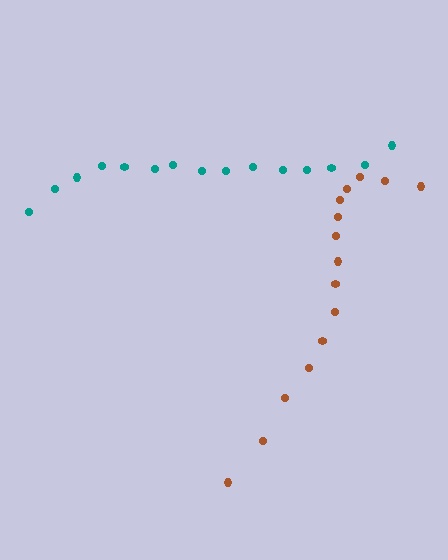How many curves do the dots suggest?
There are 2 distinct paths.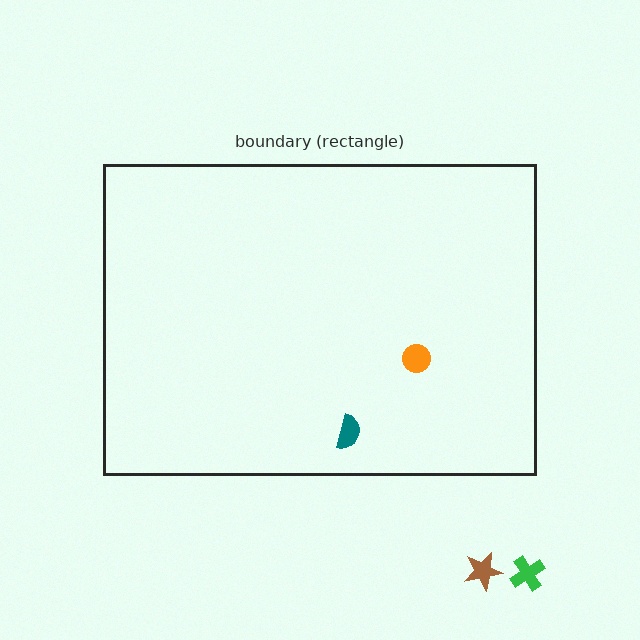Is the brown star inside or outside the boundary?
Outside.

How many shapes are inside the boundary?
2 inside, 2 outside.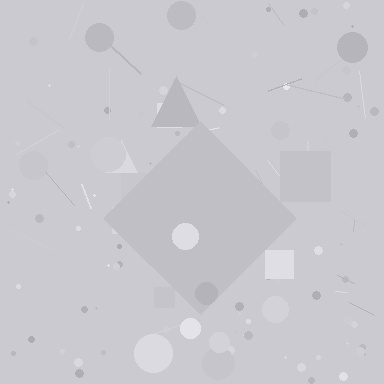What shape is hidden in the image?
A diamond is hidden in the image.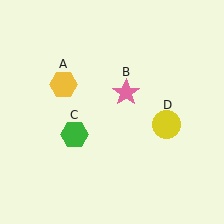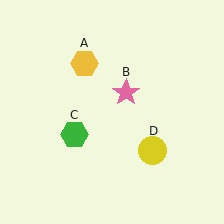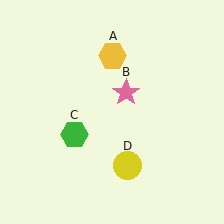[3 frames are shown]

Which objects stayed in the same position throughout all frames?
Pink star (object B) and green hexagon (object C) remained stationary.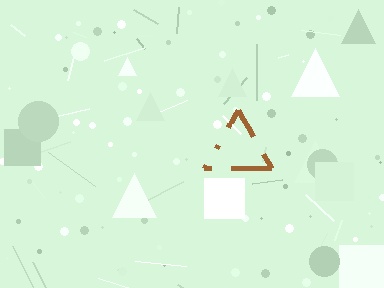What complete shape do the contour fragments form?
The contour fragments form a triangle.